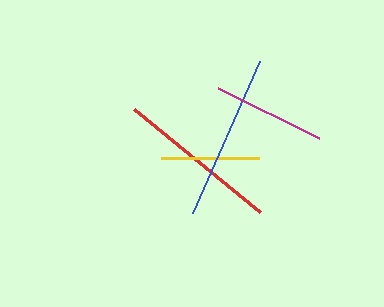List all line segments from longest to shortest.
From longest to shortest: blue, red, magenta, yellow.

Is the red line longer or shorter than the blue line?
The blue line is longer than the red line.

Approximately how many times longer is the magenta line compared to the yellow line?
The magenta line is approximately 1.1 times the length of the yellow line.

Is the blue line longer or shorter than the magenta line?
The blue line is longer than the magenta line.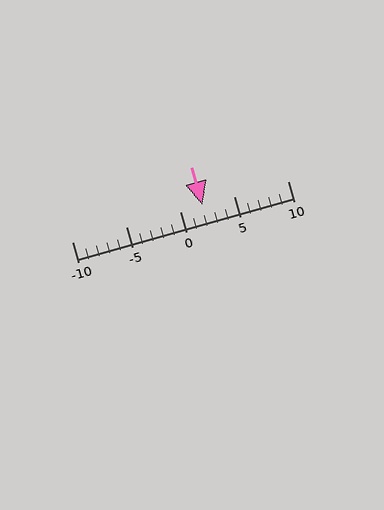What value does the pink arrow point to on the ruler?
The pink arrow points to approximately 2.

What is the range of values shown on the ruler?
The ruler shows values from -10 to 10.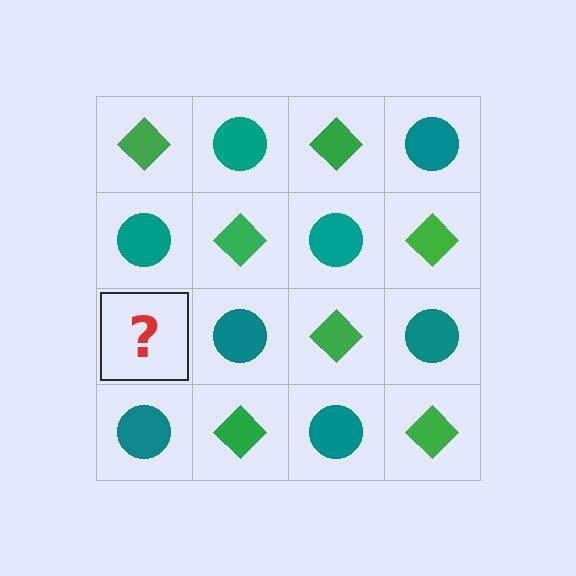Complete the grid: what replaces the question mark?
The question mark should be replaced with a green diamond.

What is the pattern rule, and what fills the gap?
The rule is that it alternates green diamond and teal circle in a checkerboard pattern. The gap should be filled with a green diamond.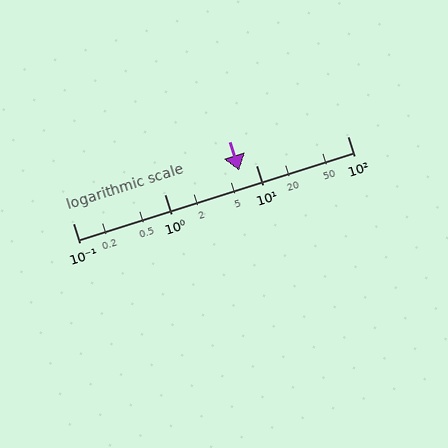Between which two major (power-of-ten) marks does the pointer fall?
The pointer is between 1 and 10.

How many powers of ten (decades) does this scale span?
The scale spans 3 decades, from 0.1 to 100.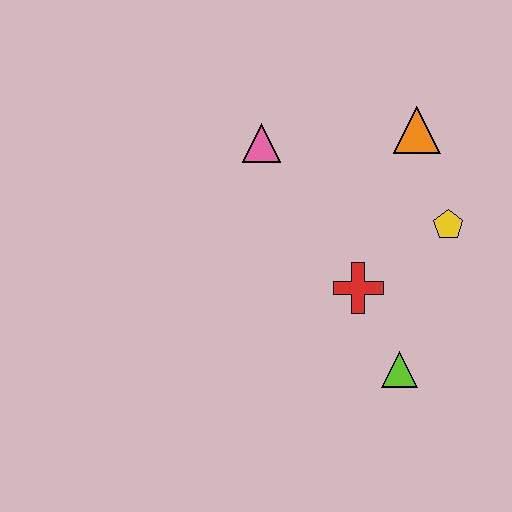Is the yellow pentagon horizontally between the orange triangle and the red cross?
No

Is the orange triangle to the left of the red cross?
No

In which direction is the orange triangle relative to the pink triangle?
The orange triangle is to the right of the pink triangle.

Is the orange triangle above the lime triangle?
Yes